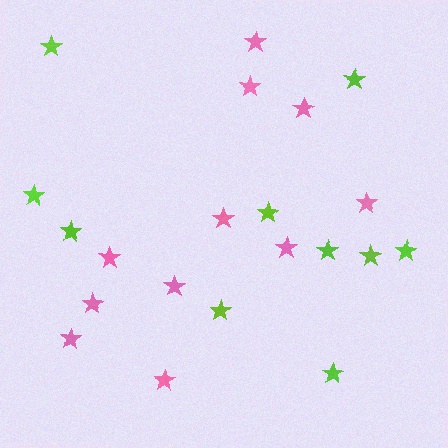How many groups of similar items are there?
There are 2 groups: one group of lime stars (10) and one group of pink stars (11).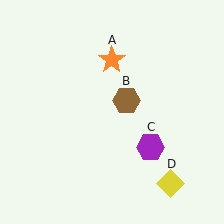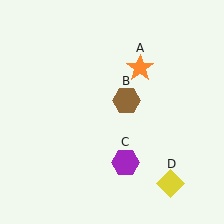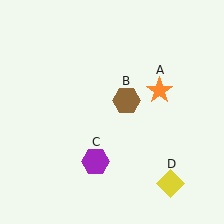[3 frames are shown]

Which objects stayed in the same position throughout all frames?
Brown hexagon (object B) and yellow diamond (object D) remained stationary.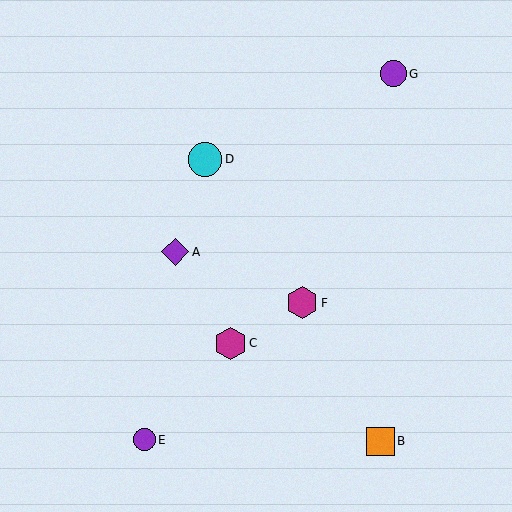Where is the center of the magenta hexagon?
The center of the magenta hexagon is at (231, 343).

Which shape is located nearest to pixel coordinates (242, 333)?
The magenta hexagon (labeled C) at (231, 343) is nearest to that location.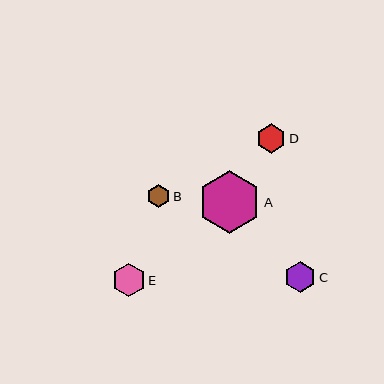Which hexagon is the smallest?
Hexagon B is the smallest with a size of approximately 23 pixels.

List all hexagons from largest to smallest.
From largest to smallest: A, E, C, D, B.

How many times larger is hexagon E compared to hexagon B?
Hexagon E is approximately 1.5 times the size of hexagon B.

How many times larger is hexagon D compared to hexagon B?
Hexagon D is approximately 1.3 times the size of hexagon B.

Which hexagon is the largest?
Hexagon A is the largest with a size of approximately 63 pixels.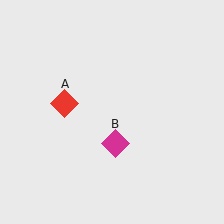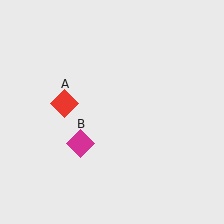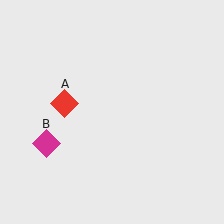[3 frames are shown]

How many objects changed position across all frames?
1 object changed position: magenta diamond (object B).